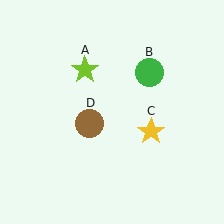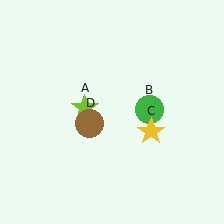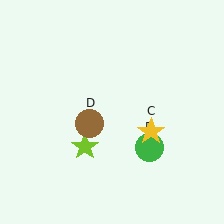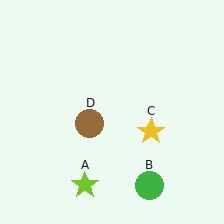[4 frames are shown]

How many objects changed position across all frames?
2 objects changed position: lime star (object A), green circle (object B).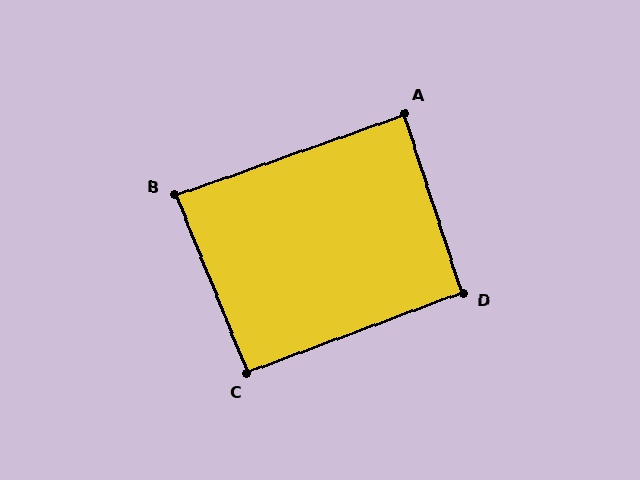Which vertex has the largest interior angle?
D, at approximately 93 degrees.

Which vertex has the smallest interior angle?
B, at approximately 87 degrees.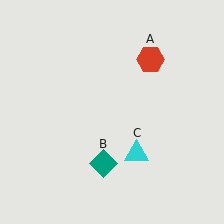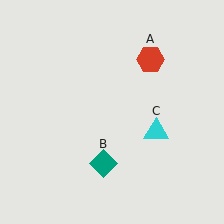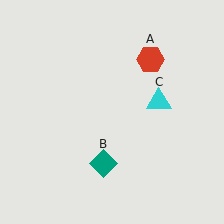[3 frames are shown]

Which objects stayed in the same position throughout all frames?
Red hexagon (object A) and teal diamond (object B) remained stationary.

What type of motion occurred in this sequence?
The cyan triangle (object C) rotated counterclockwise around the center of the scene.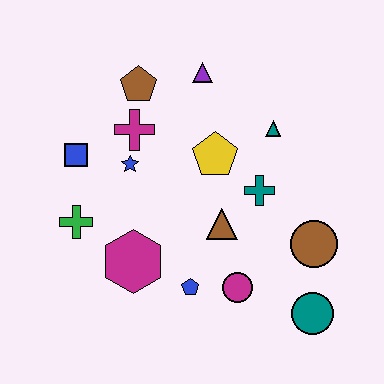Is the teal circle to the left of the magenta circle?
No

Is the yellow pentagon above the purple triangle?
No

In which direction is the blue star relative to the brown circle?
The blue star is to the left of the brown circle.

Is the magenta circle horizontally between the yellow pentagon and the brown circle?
Yes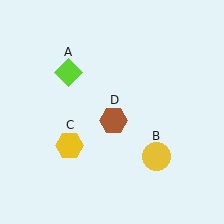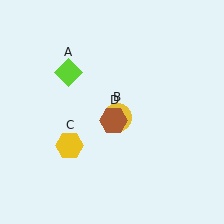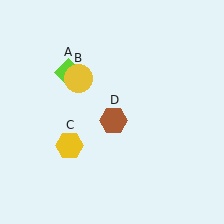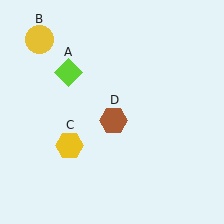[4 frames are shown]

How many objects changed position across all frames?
1 object changed position: yellow circle (object B).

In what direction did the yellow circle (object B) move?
The yellow circle (object B) moved up and to the left.